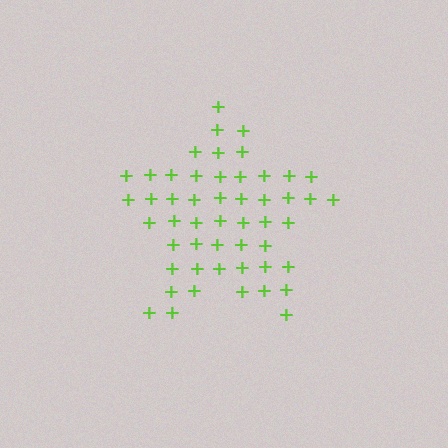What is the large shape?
The large shape is a star.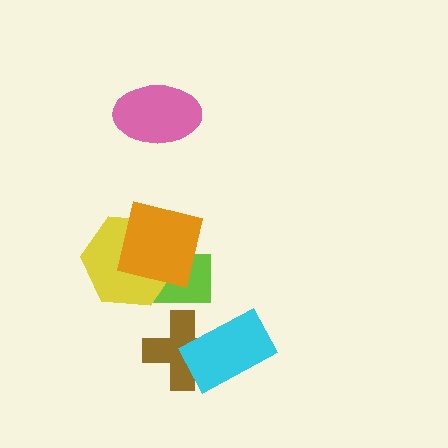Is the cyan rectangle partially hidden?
No, no other shape covers it.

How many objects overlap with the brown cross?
1 object overlaps with the brown cross.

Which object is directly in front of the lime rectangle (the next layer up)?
The yellow hexagon is directly in front of the lime rectangle.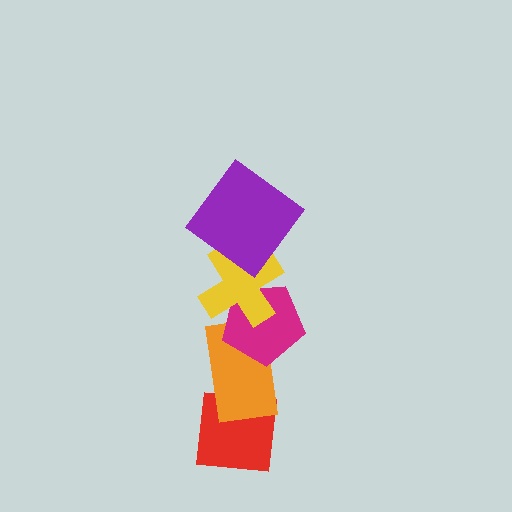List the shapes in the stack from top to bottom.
From top to bottom: the purple diamond, the yellow cross, the magenta pentagon, the orange rectangle, the red square.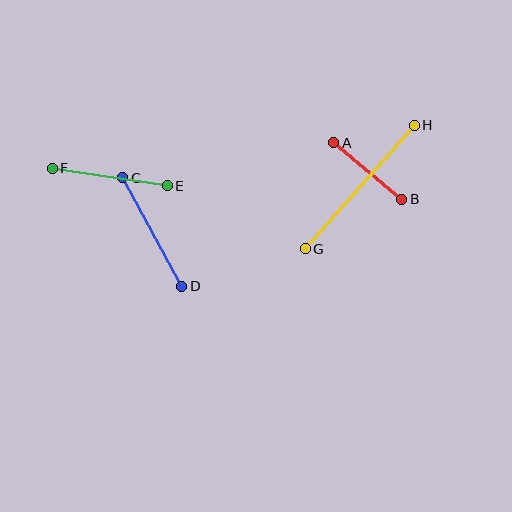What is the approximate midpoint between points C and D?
The midpoint is at approximately (152, 232) pixels.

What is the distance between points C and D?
The distance is approximately 123 pixels.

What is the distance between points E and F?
The distance is approximately 117 pixels.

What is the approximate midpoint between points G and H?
The midpoint is at approximately (360, 187) pixels.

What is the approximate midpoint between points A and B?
The midpoint is at approximately (368, 171) pixels.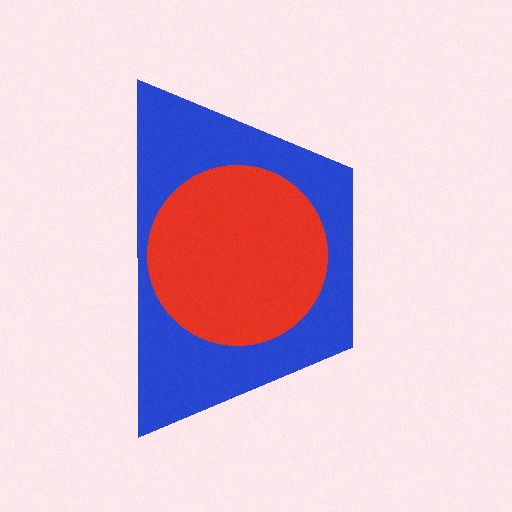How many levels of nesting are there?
2.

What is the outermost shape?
The blue trapezoid.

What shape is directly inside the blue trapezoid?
The red circle.